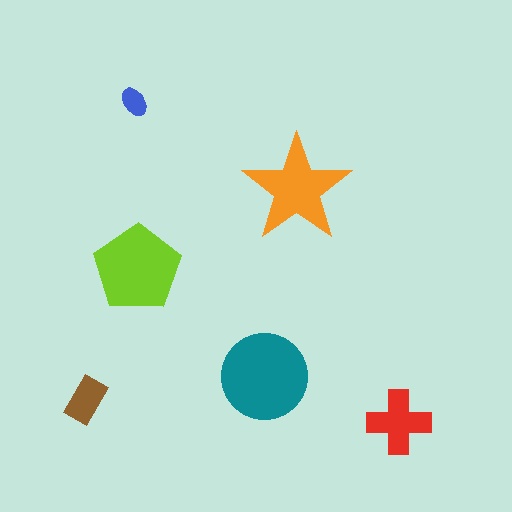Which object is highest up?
The blue ellipse is topmost.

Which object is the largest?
The teal circle.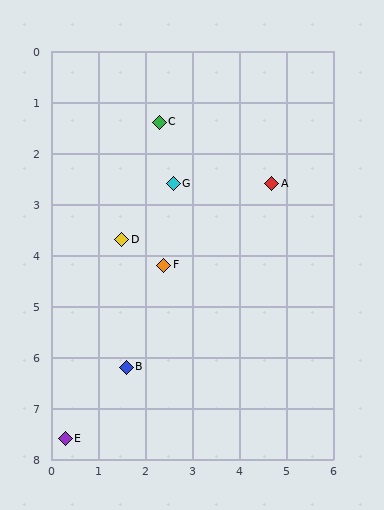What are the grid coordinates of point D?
Point D is at approximately (1.5, 3.7).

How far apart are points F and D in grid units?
Points F and D are about 1.0 grid units apart.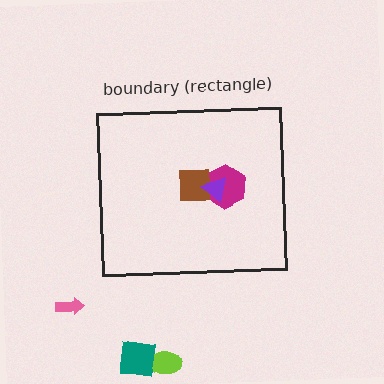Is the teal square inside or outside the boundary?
Outside.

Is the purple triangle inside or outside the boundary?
Inside.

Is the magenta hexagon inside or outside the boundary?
Inside.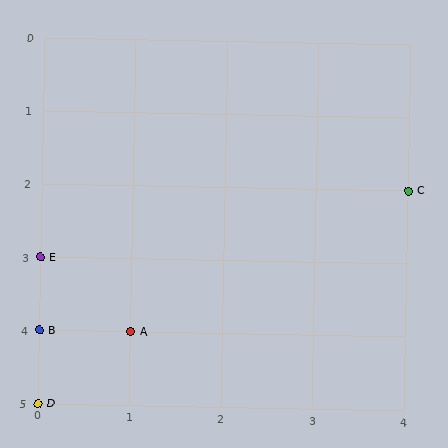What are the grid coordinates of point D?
Point D is at grid coordinates (0, 5).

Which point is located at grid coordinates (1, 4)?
Point A is at (1, 4).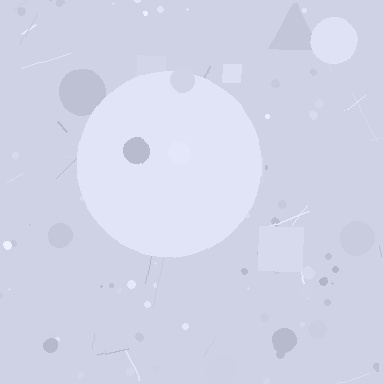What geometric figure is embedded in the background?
A circle is embedded in the background.